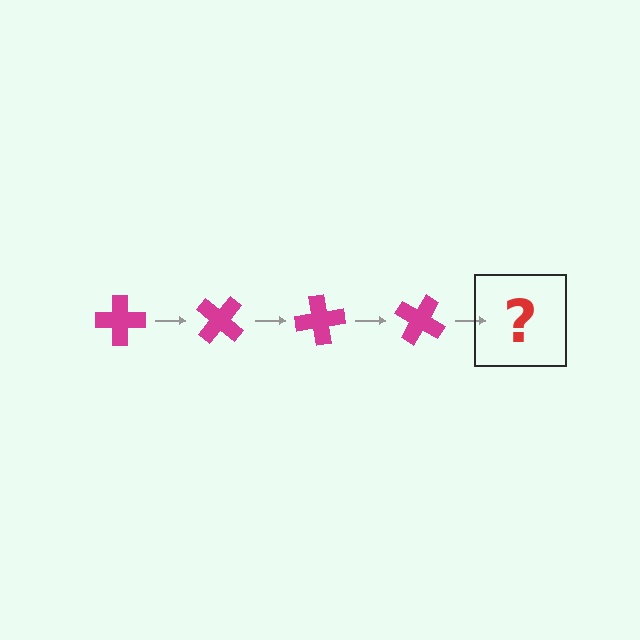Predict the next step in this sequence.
The next step is a magenta cross rotated 160 degrees.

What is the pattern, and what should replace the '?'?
The pattern is that the cross rotates 40 degrees each step. The '?' should be a magenta cross rotated 160 degrees.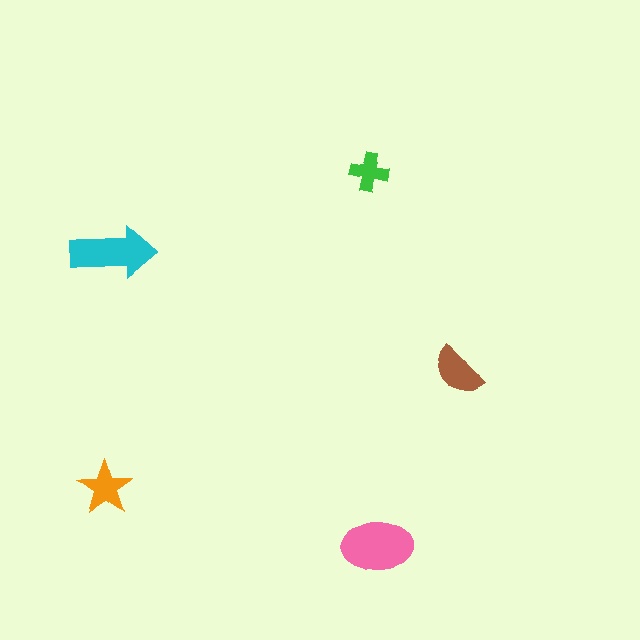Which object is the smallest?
The green cross.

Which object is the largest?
The pink ellipse.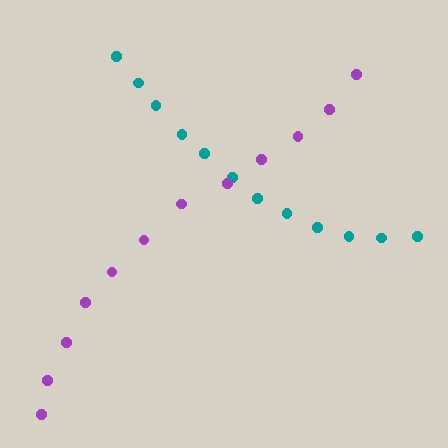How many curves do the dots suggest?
There are 2 distinct paths.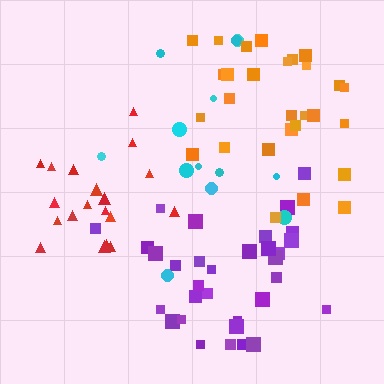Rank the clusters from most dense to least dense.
red, purple, orange, cyan.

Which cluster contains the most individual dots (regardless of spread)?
Purple (32).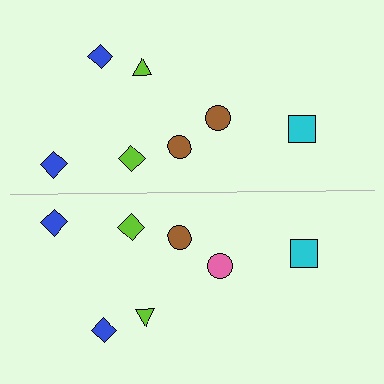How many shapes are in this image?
There are 14 shapes in this image.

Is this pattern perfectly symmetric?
No, the pattern is not perfectly symmetric. The pink circle on the bottom side breaks the symmetry — its mirror counterpart is brown.